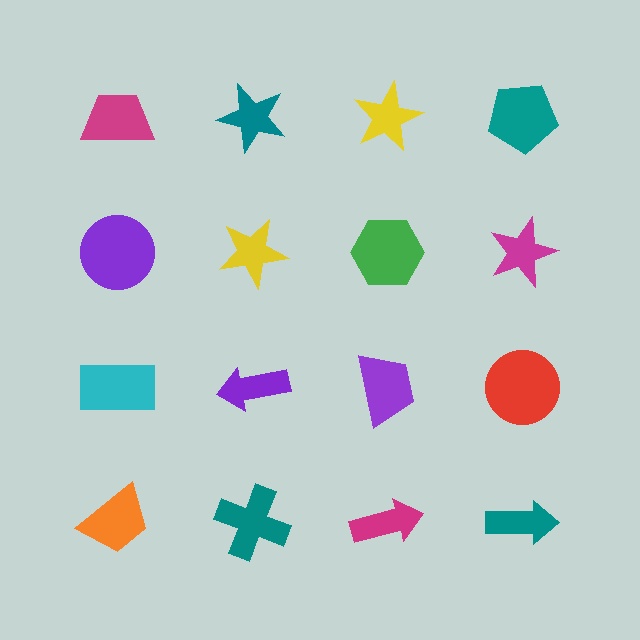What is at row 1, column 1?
A magenta trapezoid.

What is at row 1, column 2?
A teal star.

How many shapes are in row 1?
4 shapes.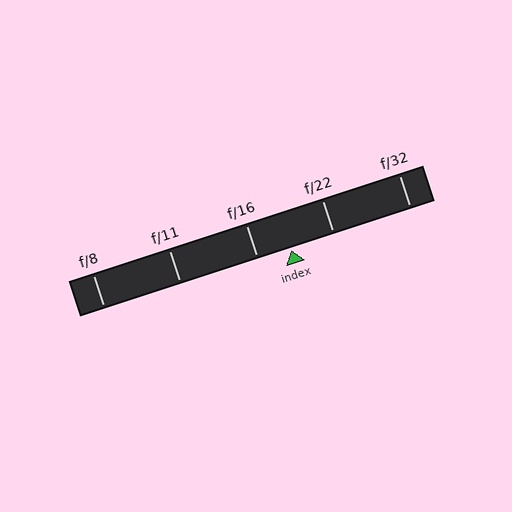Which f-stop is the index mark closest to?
The index mark is closest to f/16.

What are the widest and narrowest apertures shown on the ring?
The widest aperture shown is f/8 and the narrowest is f/32.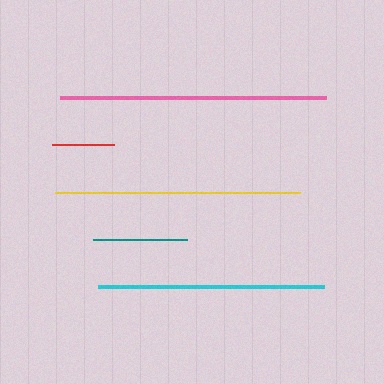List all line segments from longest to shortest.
From longest to shortest: pink, yellow, cyan, teal, red.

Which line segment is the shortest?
The red line is the shortest at approximately 63 pixels.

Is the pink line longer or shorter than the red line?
The pink line is longer than the red line.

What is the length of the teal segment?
The teal segment is approximately 93 pixels long.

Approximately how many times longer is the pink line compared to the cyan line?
The pink line is approximately 1.2 times the length of the cyan line.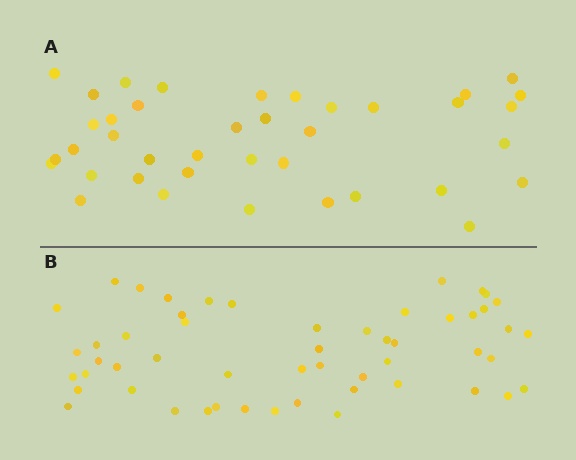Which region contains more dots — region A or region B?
Region B (the bottom region) has more dots.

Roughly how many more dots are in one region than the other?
Region B has approximately 15 more dots than region A.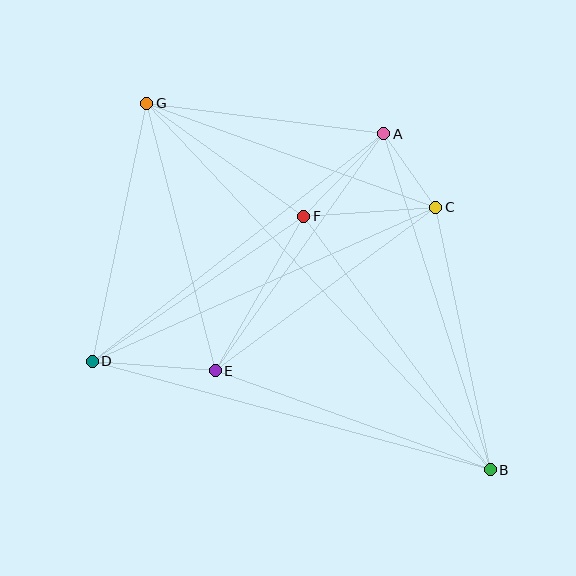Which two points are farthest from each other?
Points B and G are farthest from each other.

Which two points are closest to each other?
Points A and C are closest to each other.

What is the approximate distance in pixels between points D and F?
The distance between D and F is approximately 256 pixels.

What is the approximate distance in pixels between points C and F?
The distance between C and F is approximately 132 pixels.